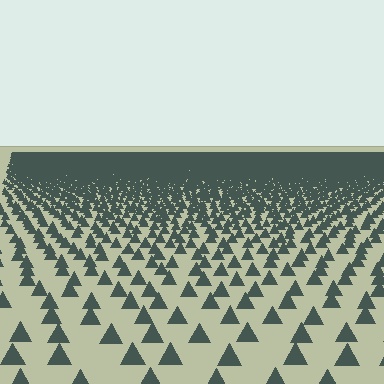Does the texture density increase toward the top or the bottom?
Density increases toward the top.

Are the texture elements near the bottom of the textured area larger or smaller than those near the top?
Larger. Near the bottom, elements are closer to the viewer and appear at a bigger on-screen size.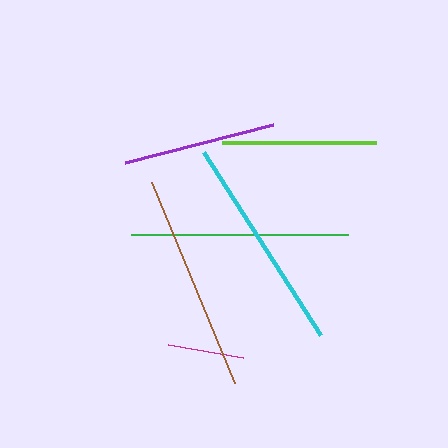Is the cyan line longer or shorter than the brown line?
The brown line is longer than the cyan line.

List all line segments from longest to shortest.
From longest to shortest: brown, green, cyan, lime, purple, magenta.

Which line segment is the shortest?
The magenta line is the shortest at approximately 75 pixels.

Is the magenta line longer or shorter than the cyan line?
The cyan line is longer than the magenta line.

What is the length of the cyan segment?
The cyan segment is approximately 217 pixels long.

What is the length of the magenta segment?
The magenta segment is approximately 75 pixels long.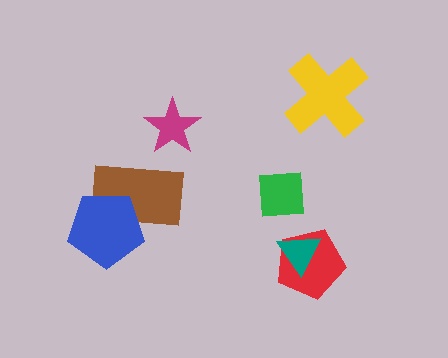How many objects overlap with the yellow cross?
0 objects overlap with the yellow cross.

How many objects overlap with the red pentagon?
1 object overlaps with the red pentagon.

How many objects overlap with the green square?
0 objects overlap with the green square.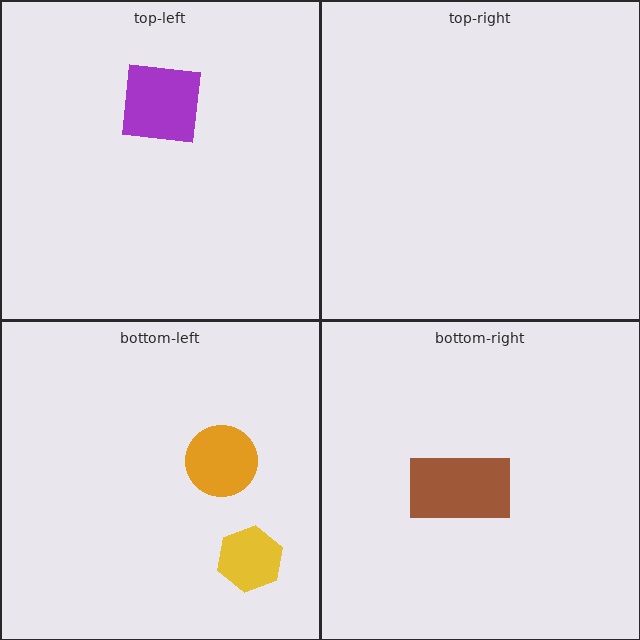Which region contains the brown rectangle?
The bottom-right region.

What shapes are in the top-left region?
The purple square.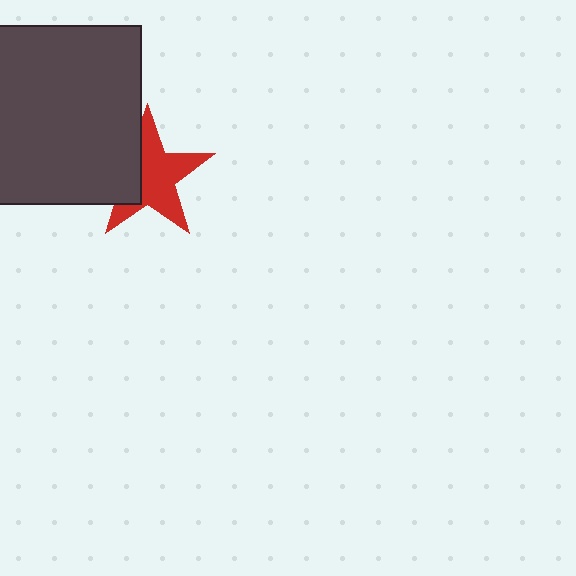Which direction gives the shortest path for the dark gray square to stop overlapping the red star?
Moving left gives the shortest separation.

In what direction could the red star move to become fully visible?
The red star could move right. That would shift it out from behind the dark gray square entirely.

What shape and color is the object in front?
The object in front is a dark gray square.